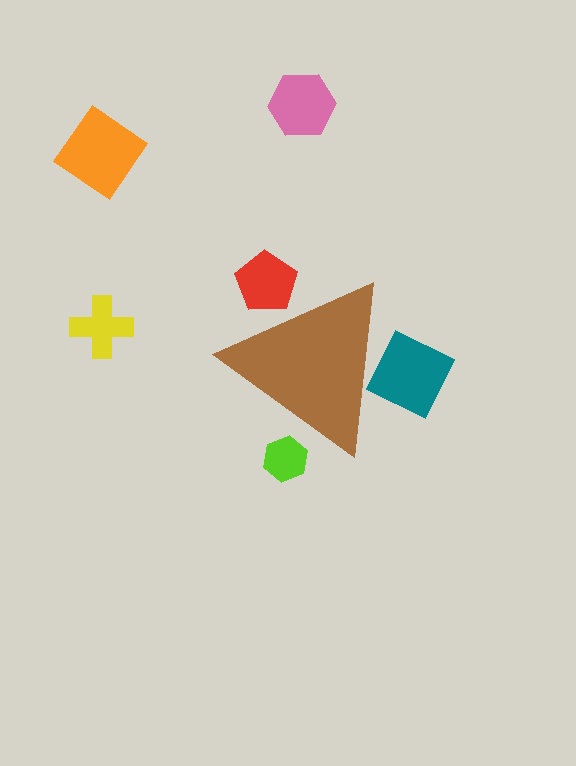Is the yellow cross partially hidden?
No, the yellow cross is fully visible.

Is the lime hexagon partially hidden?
Yes, the lime hexagon is partially hidden behind the brown triangle.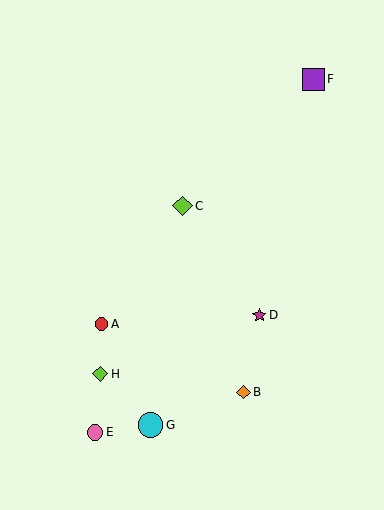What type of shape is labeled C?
Shape C is a lime diamond.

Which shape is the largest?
The cyan circle (labeled G) is the largest.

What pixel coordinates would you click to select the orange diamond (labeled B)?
Click at (243, 392) to select the orange diamond B.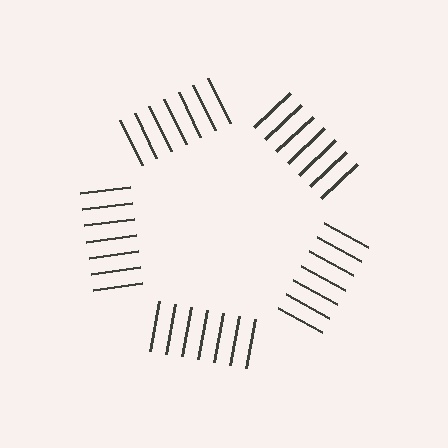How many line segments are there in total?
35 — 7 along each of the 5 edges.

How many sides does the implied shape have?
5 sides — the line-ends trace a pentagon.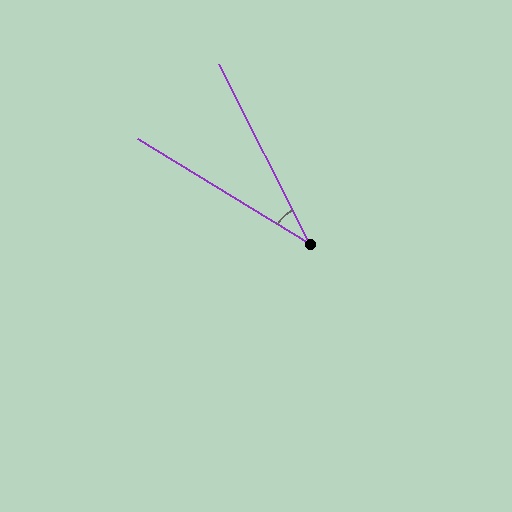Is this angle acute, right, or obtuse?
It is acute.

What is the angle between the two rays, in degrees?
Approximately 32 degrees.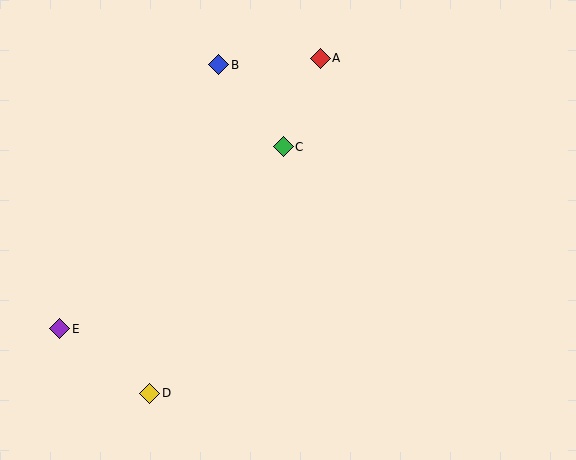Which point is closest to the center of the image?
Point C at (283, 147) is closest to the center.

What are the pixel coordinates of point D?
Point D is at (150, 393).